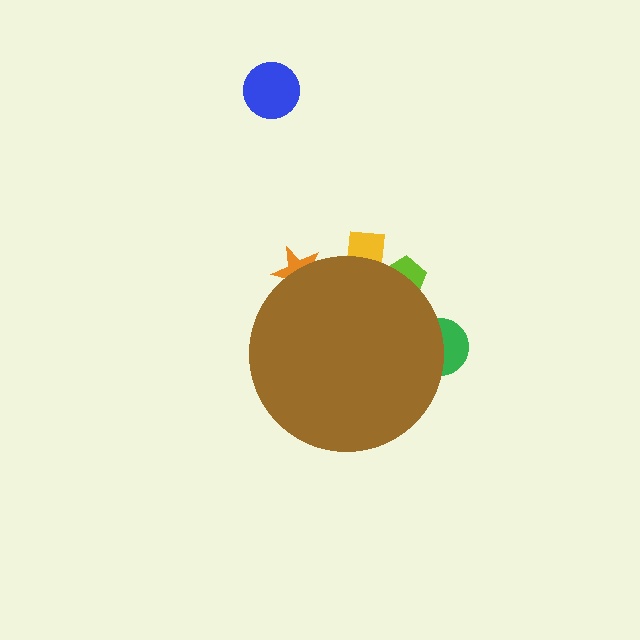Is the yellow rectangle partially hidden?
Yes, the yellow rectangle is partially hidden behind the brown circle.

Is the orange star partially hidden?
Yes, the orange star is partially hidden behind the brown circle.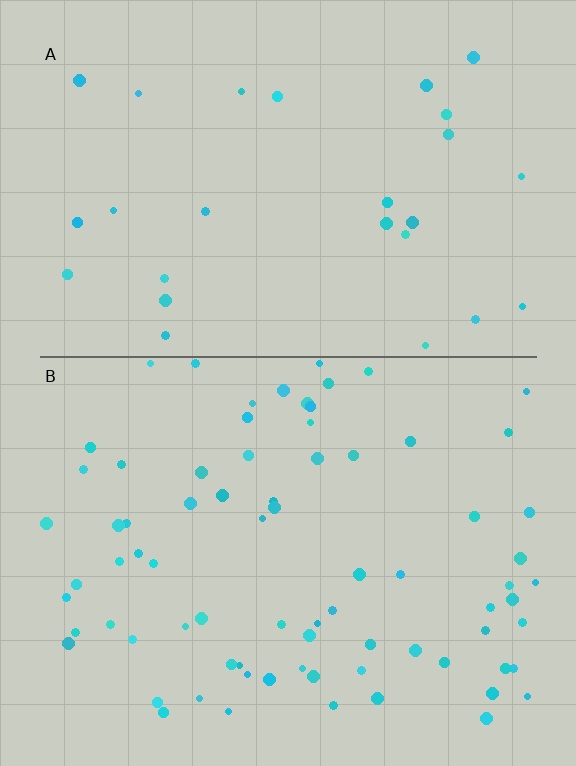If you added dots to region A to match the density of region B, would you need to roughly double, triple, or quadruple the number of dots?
Approximately triple.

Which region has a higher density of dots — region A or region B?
B (the bottom).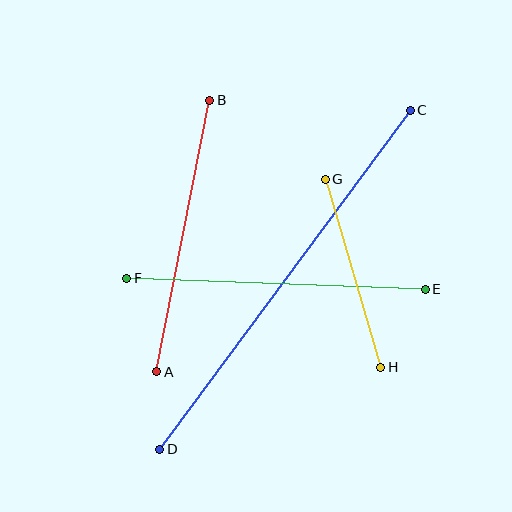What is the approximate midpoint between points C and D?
The midpoint is at approximately (285, 280) pixels.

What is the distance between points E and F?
The distance is approximately 298 pixels.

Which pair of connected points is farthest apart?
Points C and D are farthest apart.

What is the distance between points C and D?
The distance is approximately 421 pixels.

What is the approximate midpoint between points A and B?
The midpoint is at approximately (183, 236) pixels.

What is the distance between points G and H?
The distance is approximately 196 pixels.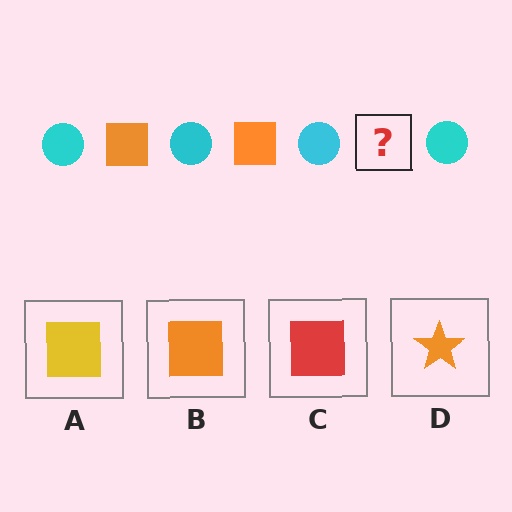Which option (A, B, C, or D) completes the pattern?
B.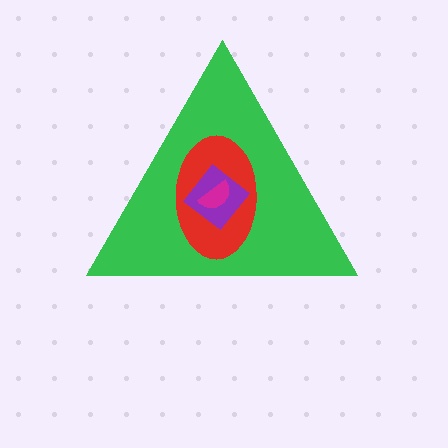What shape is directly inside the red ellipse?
The purple diamond.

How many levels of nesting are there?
4.